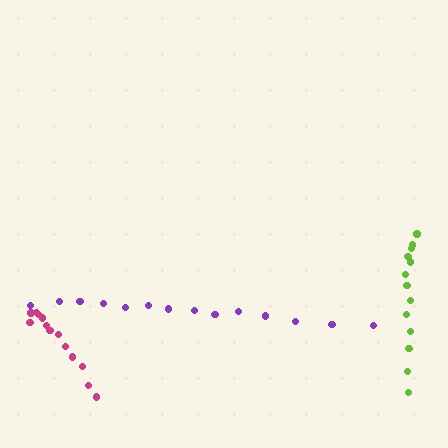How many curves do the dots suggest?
There are 3 distinct paths.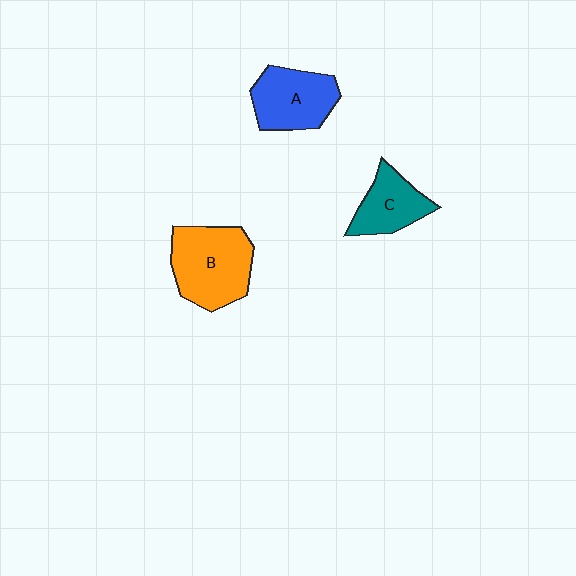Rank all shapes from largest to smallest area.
From largest to smallest: B (orange), A (blue), C (teal).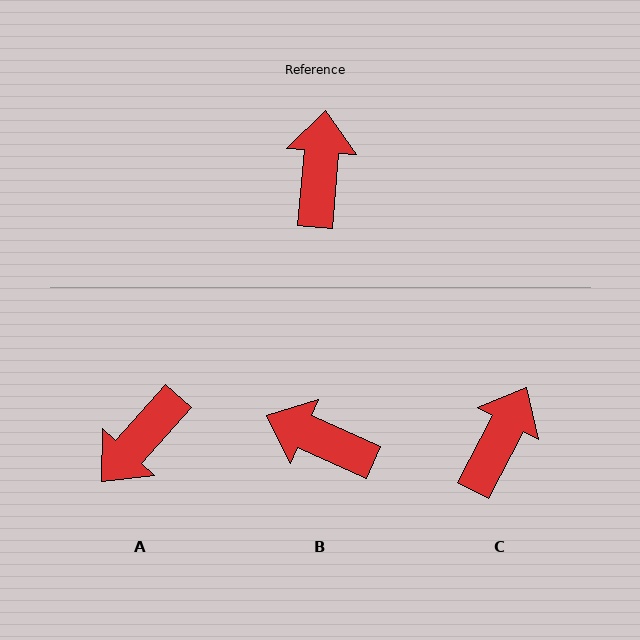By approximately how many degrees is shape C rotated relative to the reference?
Approximately 22 degrees clockwise.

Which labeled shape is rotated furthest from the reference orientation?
A, about 143 degrees away.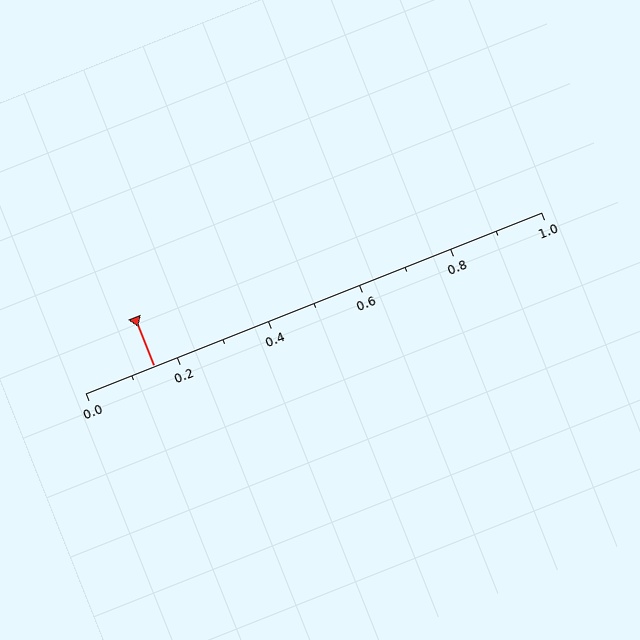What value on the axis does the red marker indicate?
The marker indicates approximately 0.15.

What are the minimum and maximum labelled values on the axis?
The axis runs from 0.0 to 1.0.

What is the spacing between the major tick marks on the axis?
The major ticks are spaced 0.2 apart.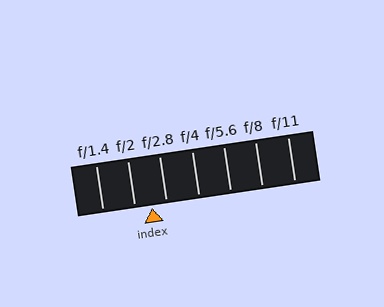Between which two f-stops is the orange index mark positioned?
The index mark is between f/2 and f/2.8.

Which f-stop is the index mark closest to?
The index mark is closest to f/2.8.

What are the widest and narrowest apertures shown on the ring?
The widest aperture shown is f/1.4 and the narrowest is f/11.